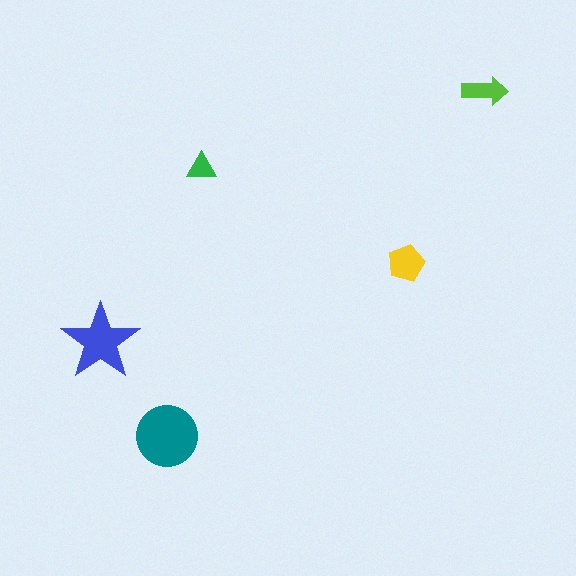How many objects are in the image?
There are 5 objects in the image.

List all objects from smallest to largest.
The green triangle, the lime arrow, the yellow pentagon, the blue star, the teal circle.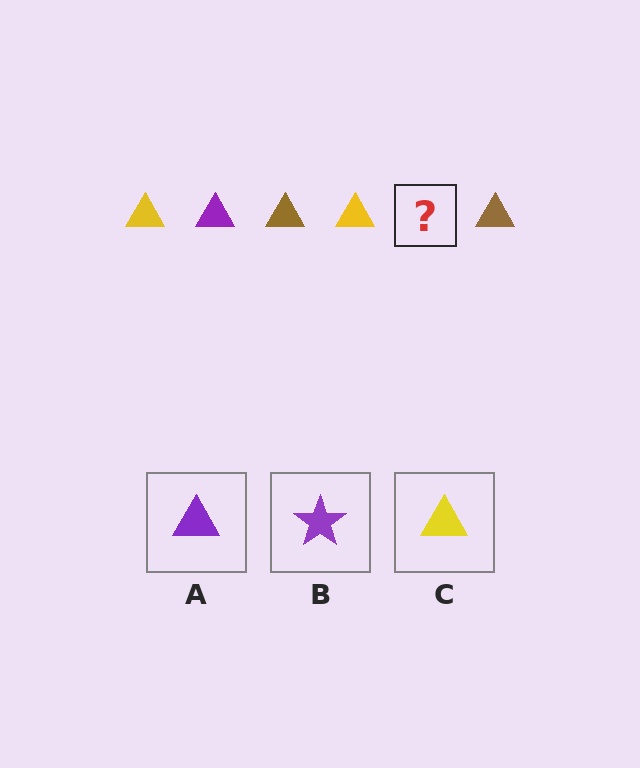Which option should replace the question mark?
Option A.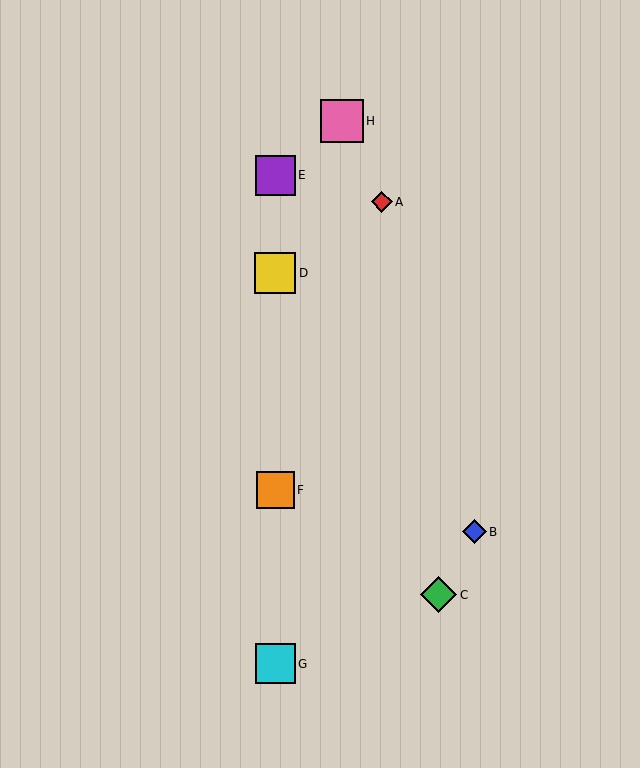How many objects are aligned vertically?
4 objects (D, E, F, G) are aligned vertically.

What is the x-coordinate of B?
Object B is at x≈474.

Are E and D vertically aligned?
Yes, both are at x≈275.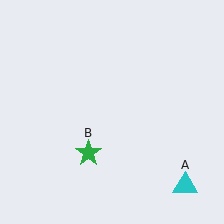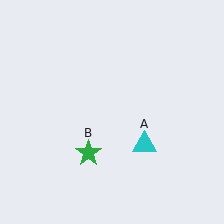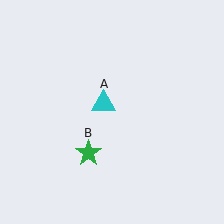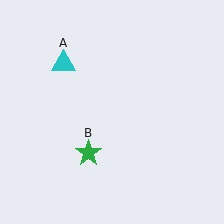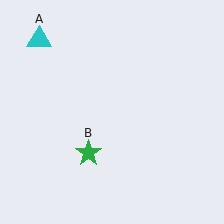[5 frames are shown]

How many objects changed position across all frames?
1 object changed position: cyan triangle (object A).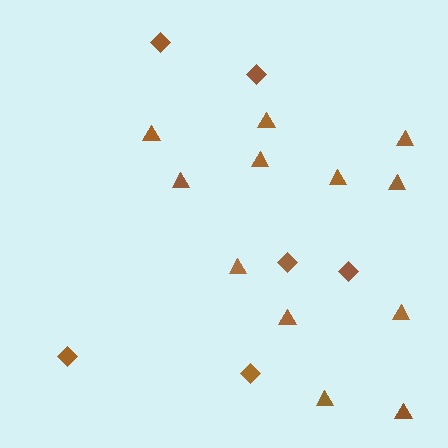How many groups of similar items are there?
There are 2 groups: one group of triangles (12) and one group of diamonds (6).